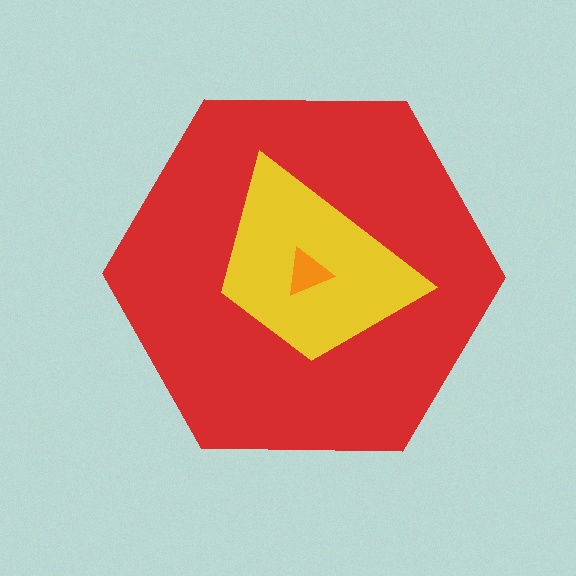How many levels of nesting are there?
3.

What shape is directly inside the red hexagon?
The yellow trapezoid.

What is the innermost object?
The orange triangle.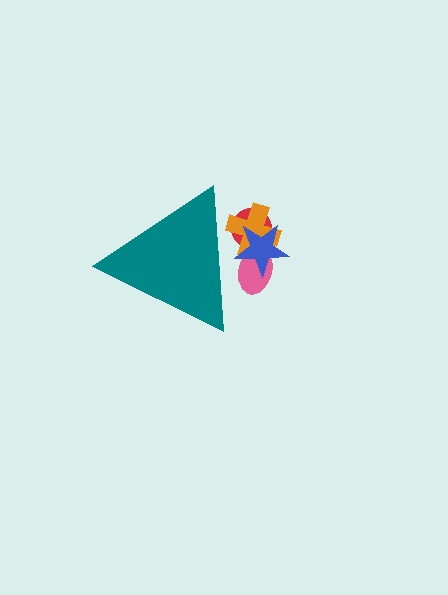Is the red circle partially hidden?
Yes, the red circle is partially hidden behind the teal triangle.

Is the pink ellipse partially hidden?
Yes, the pink ellipse is partially hidden behind the teal triangle.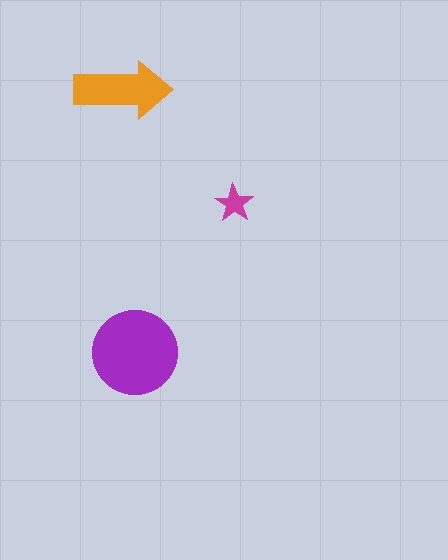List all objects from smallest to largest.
The magenta star, the orange arrow, the purple circle.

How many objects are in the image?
There are 3 objects in the image.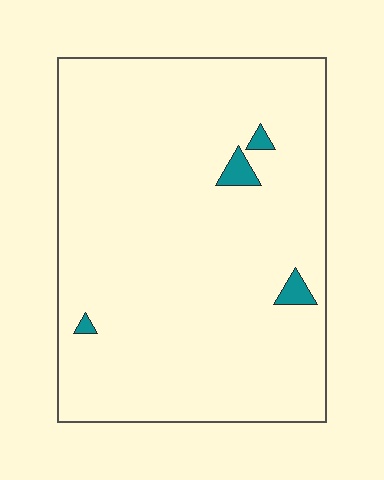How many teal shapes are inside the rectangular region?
4.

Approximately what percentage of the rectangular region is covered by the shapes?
Approximately 5%.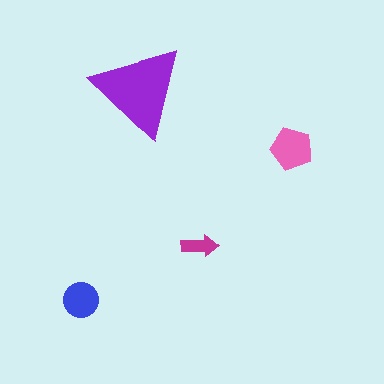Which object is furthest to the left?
The blue circle is leftmost.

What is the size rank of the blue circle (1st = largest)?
3rd.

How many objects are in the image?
There are 4 objects in the image.